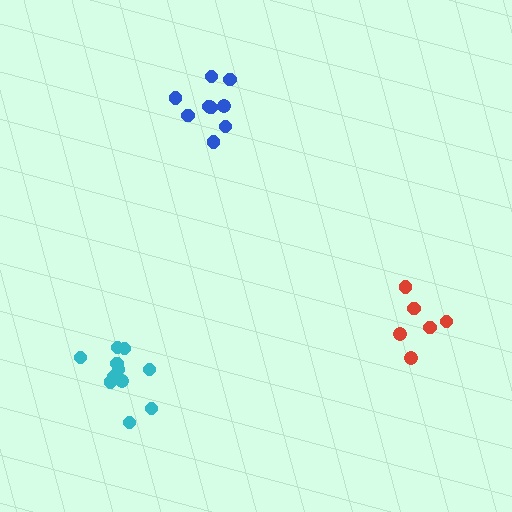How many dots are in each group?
Group 1: 12 dots, Group 2: 6 dots, Group 3: 9 dots (27 total).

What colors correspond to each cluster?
The clusters are colored: cyan, red, blue.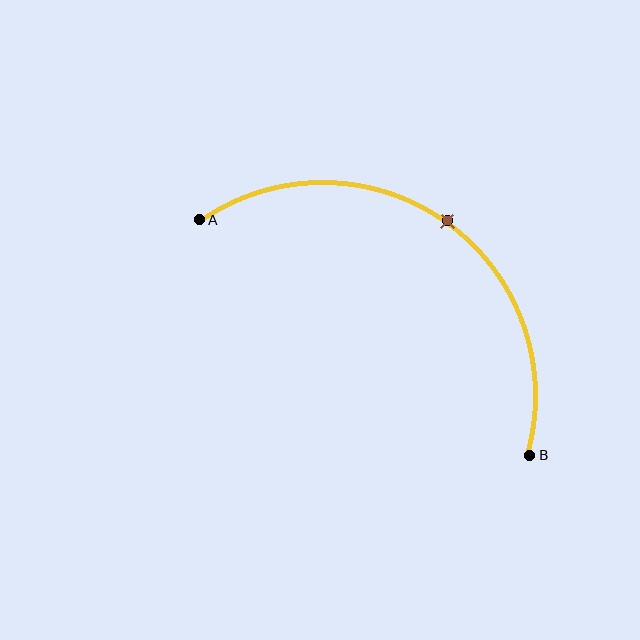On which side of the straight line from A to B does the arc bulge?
The arc bulges above and to the right of the straight line connecting A and B.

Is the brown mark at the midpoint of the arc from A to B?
Yes. The brown mark lies on the arc at equal arc-length from both A and B — it is the arc midpoint.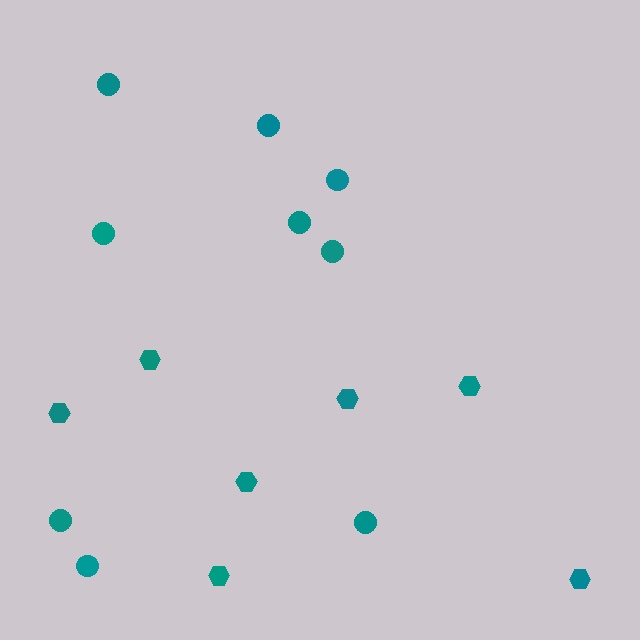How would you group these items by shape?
There are 2 groups: one group of hexagons (7) and one group of circles (9).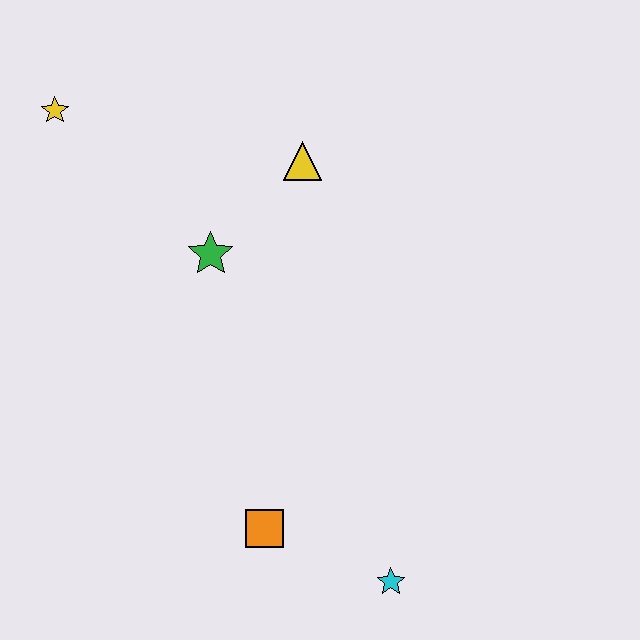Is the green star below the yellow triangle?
Yes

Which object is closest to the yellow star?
The green star is closest to the yellow star.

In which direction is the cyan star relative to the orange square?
The cyan star is to the right of the orange square.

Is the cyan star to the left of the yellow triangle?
No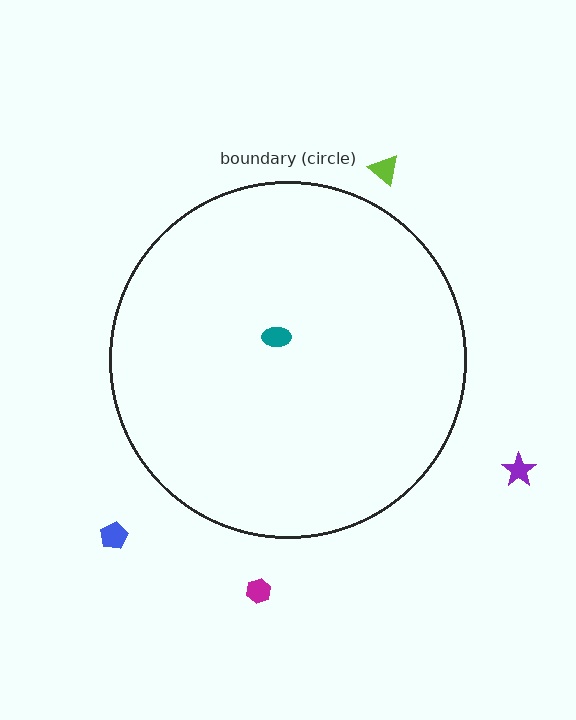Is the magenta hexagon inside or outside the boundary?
Outside.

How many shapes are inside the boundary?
1 inside, 4 outside.